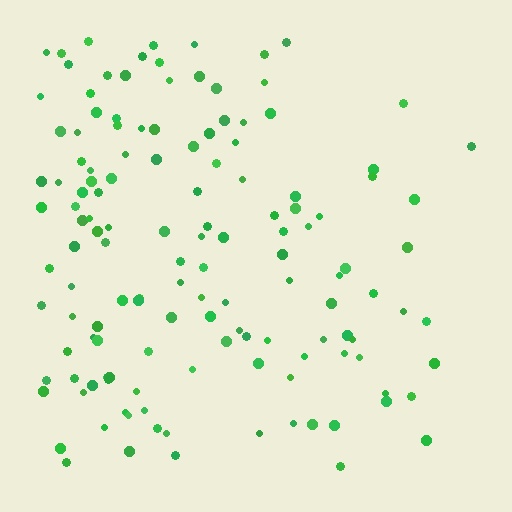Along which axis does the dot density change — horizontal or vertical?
Horizontal.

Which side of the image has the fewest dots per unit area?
The right.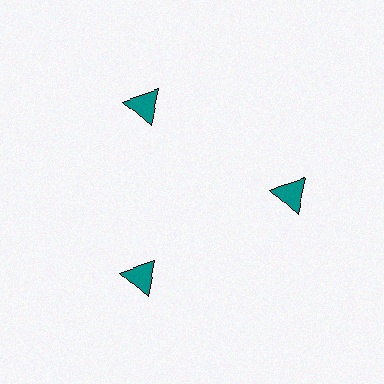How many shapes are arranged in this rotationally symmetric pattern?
There are 3 shapes, arranged in 3 groups of 1.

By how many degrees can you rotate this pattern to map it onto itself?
The pattern maps onto itself every 120 degrees of rotation.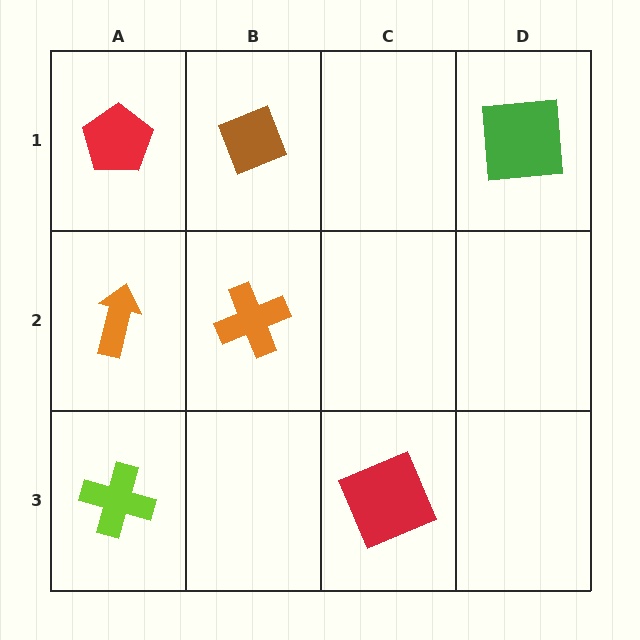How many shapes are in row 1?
3 shapes.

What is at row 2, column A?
An orange arrow.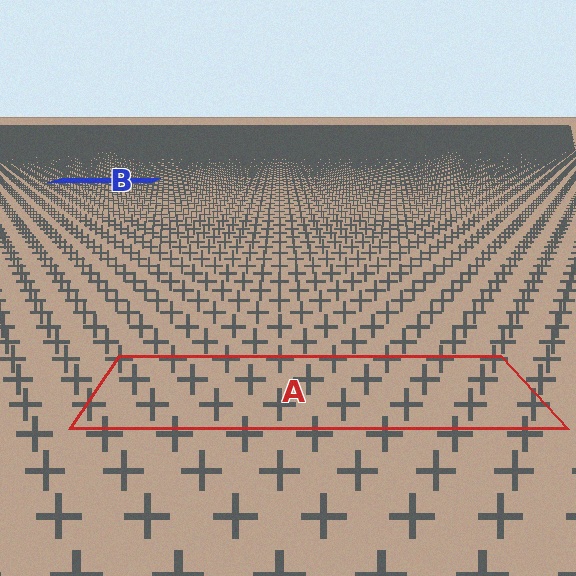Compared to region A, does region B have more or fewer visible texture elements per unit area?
Region B has more texture elements per unit area — they are packed more densely because it is farther away.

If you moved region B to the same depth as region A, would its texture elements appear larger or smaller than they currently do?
They would appear larger. At a closer depth, the same texture elements are projected at a bigger on-screen size.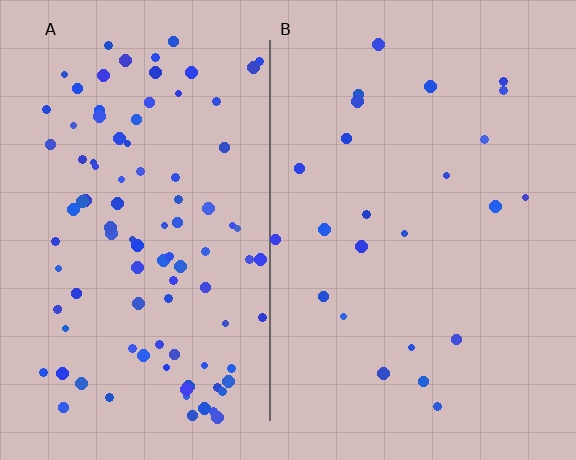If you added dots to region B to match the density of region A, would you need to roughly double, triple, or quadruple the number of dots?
Approximately quadruple.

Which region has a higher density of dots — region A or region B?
A (the left).